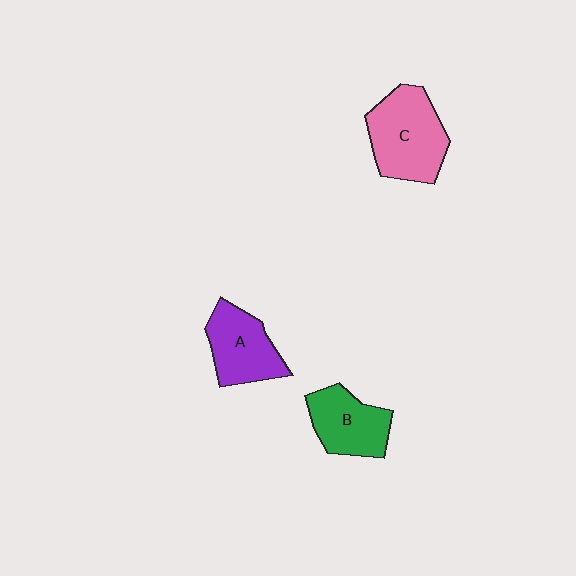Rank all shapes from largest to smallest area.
From largest to smallest: C (pink), A (purple), B (green).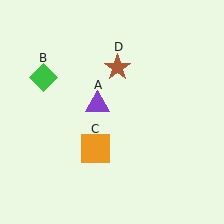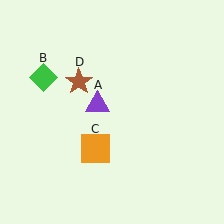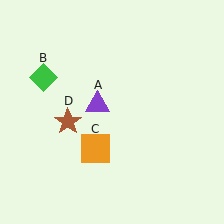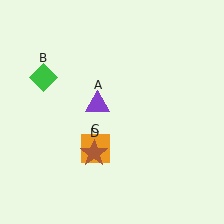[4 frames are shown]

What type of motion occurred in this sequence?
The brown star (object D) rotated counterclockwise around the center of the scene.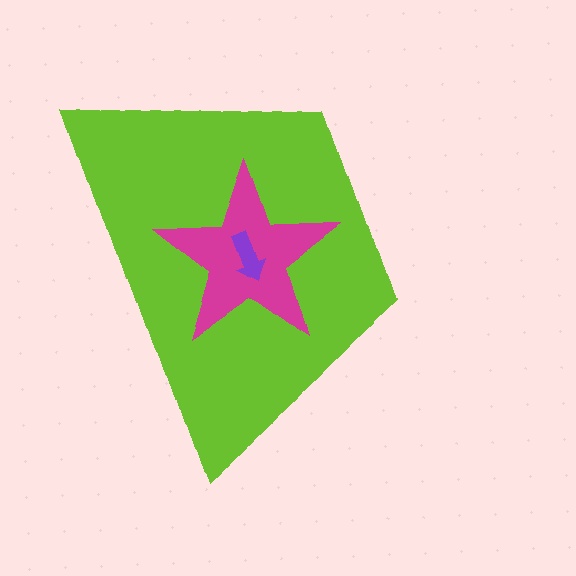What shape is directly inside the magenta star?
The purple arrow.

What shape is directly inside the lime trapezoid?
The magenta star.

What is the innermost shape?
The purple arrow.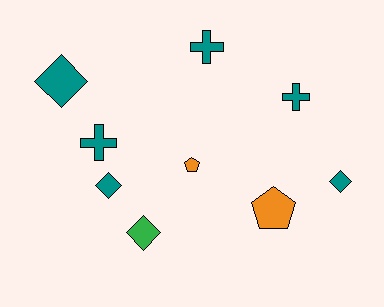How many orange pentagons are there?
There are 2 orange pentagons.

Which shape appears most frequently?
Diamond, with 4 objects.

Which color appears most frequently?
Teal, with 6 objects.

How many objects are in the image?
There are 9 objects.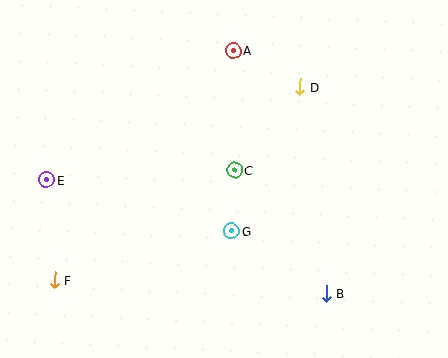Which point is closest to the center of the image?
Point C at (235, 170) is closest to the center.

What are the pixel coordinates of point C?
Point C is at (235, 170).